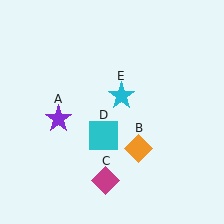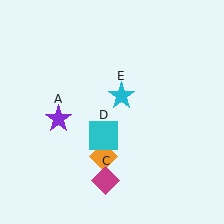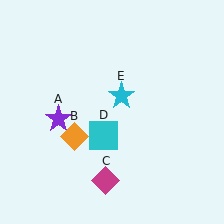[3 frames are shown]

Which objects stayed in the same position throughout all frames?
Purple star (object A) and magenta diamond (object C) and cyan square (object D) and cyan star (object E) remained stationary.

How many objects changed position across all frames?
1 object changed position: orange diamond (object B).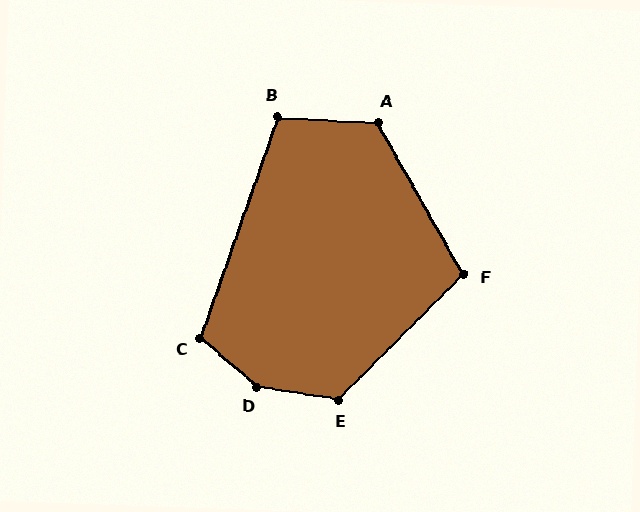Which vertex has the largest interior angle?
D, at approximately 149 degrees.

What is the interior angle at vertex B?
Approximately 106 degrees (obtuse).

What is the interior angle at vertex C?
Approximately 111 degrees (obtuse).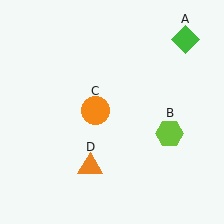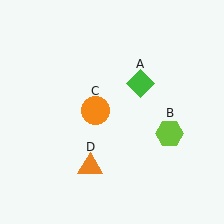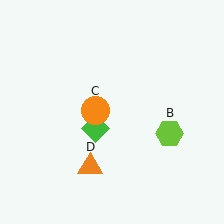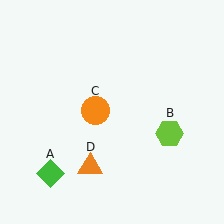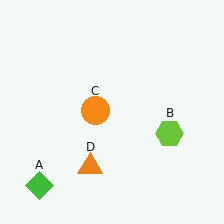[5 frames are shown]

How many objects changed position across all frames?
1 object changed position: green diamond (object A).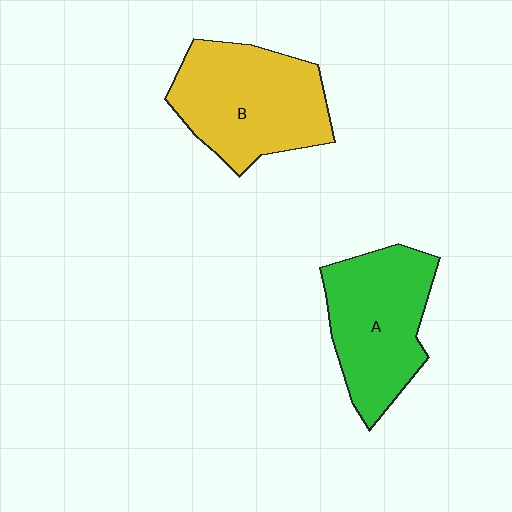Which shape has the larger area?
Shape B (yellow).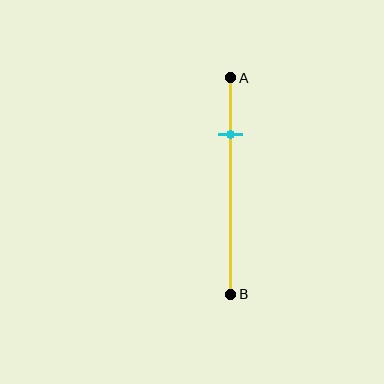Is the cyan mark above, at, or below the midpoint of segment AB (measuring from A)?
The cyan mark is above the midpoint of segment AB.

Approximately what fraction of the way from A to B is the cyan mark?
The cyan mark is approximately 25% of the way from A to B.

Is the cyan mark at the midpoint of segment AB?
No, the mark is at about 25% from A, not at the 50% midpoint.